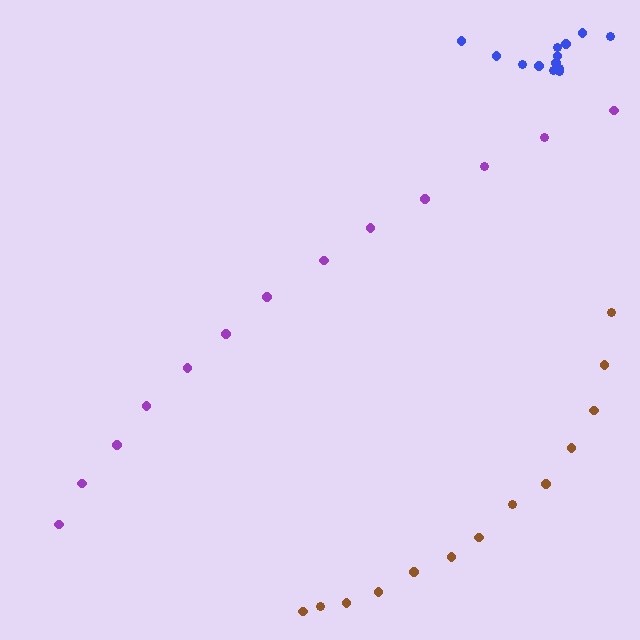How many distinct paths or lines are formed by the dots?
There are 3 distinct paths.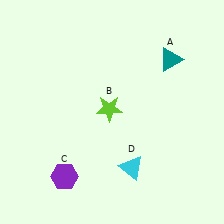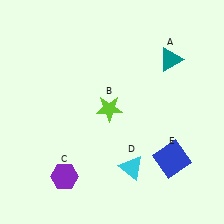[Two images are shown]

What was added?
A blue square (E) was added in Image 2.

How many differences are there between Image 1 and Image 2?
There is 1 difference between the two images.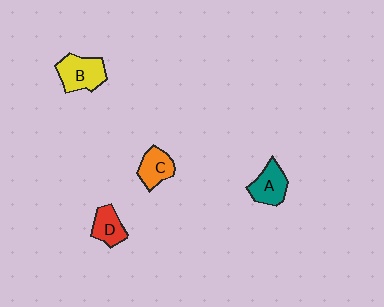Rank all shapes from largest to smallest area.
From largest to smallest: B (yellow), A (teal), C (orange), D (red).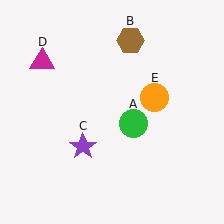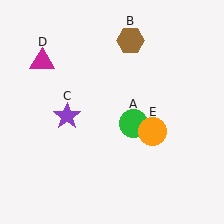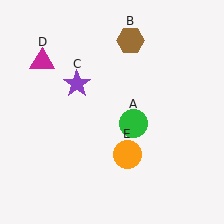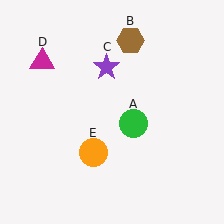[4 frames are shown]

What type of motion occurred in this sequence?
The purple star (object C), orange circle (object E) rotated clockwise around the center of the scene.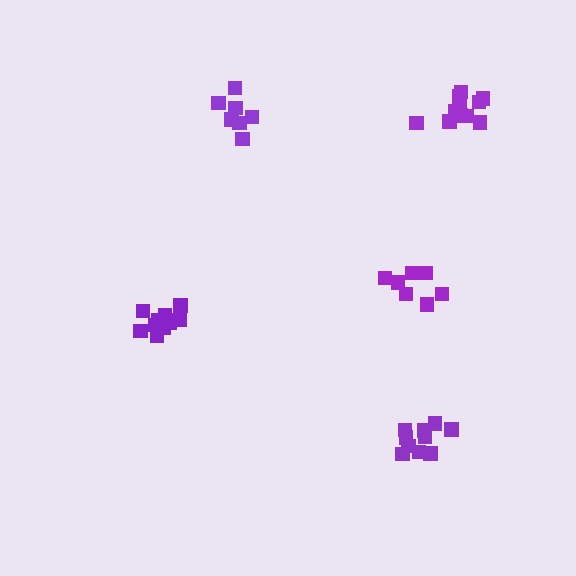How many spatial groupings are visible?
There are 5 spatial groupings.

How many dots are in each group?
Group 1: 7 dots, Group 2: 10 dots, Group 3: 10 dots, Group 4: 7 dots, Group 5: 11 dots (45 total).